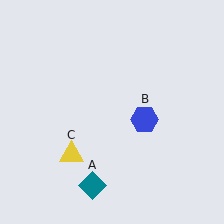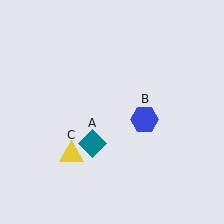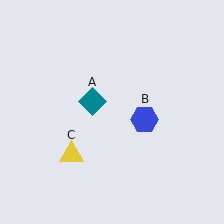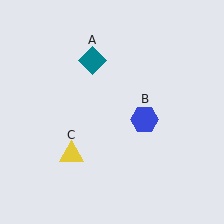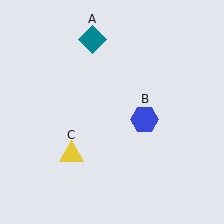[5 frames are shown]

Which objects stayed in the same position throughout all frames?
Blue hexagon (object B) and yellow triangle (object C) remained stationary.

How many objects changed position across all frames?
1 object changed position: teal diamond (object A).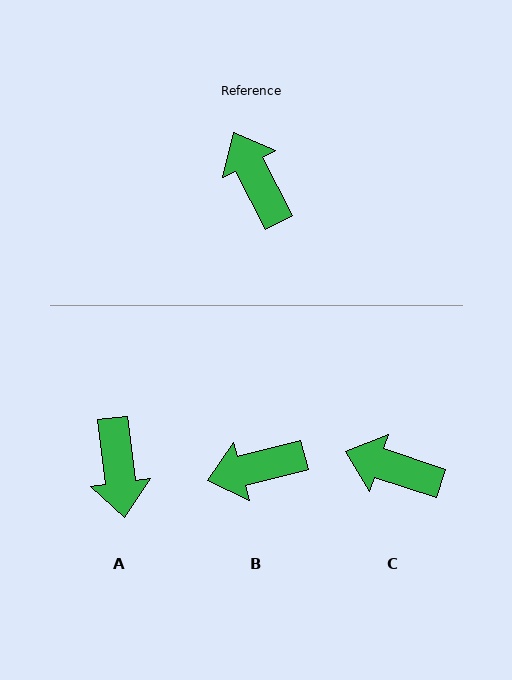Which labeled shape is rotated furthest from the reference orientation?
A, about 160 degrees away.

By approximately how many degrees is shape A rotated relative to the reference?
Approximately 160 degrees counter-clockwise.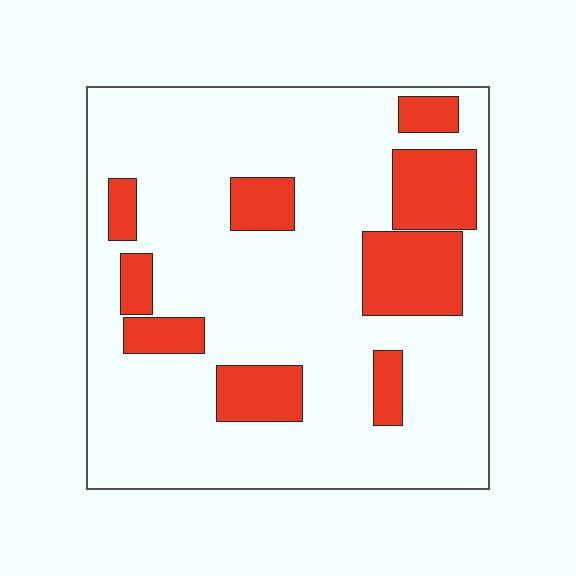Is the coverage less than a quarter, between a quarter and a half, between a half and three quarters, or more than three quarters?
Less than a quarter.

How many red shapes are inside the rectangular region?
9.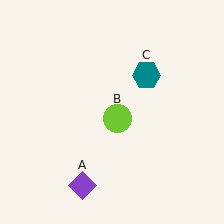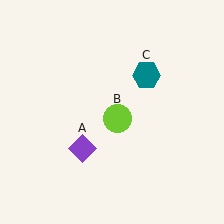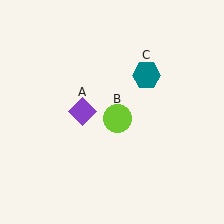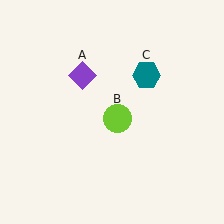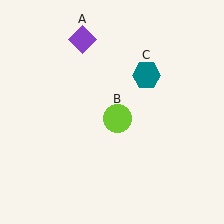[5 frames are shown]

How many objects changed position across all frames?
1 object changed position: purple diamond (object A).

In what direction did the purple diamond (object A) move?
The purple diamond (object A) moved up.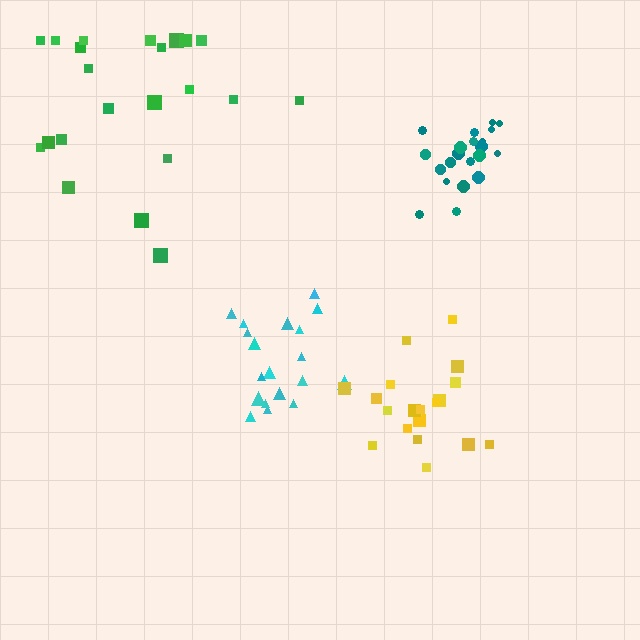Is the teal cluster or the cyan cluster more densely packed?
Teal.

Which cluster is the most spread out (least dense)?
Green.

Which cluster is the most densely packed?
Teal.